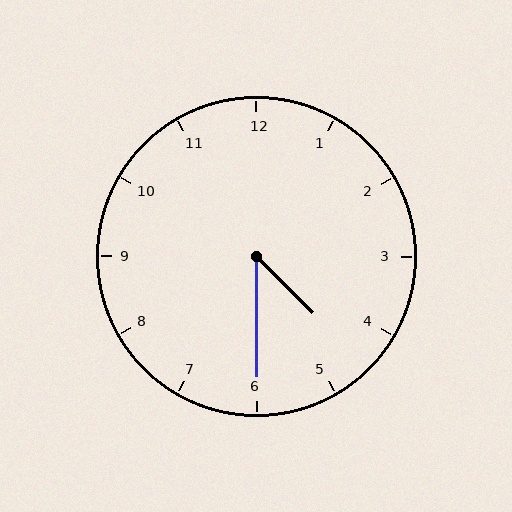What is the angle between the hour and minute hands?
Approximately 45 degrees.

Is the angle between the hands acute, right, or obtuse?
It is acute.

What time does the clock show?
4:30.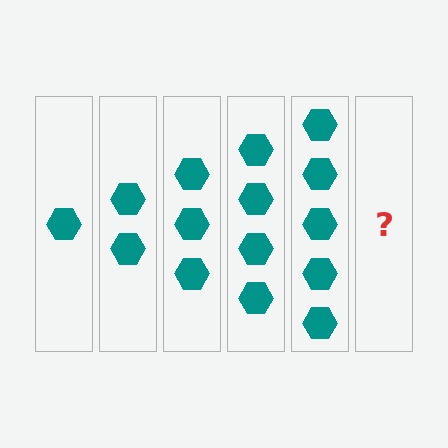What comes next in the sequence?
The next element should be 6 hexagons.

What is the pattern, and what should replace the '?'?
The pattern is that each step adds one more hexagon. The '?' should be 6 hexagons.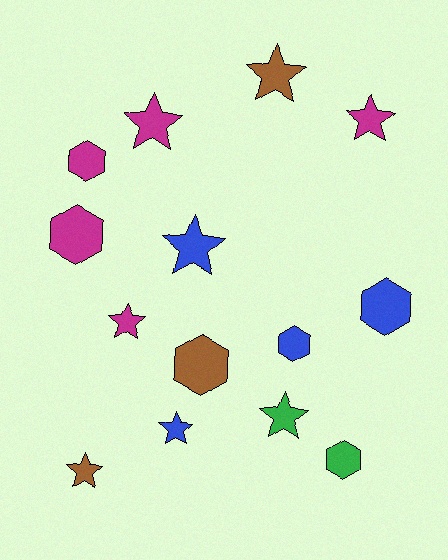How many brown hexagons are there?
There is 1 brown hexagon.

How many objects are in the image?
There are 14 objects.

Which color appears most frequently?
Magenta, with 5 objects.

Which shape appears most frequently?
Star, with 8 objects.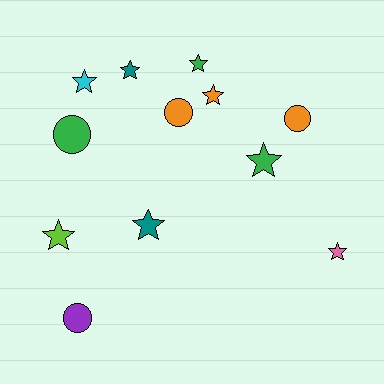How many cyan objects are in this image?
There is 1 cyan object.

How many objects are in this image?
There are 12 objects.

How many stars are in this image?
There are 8 stars.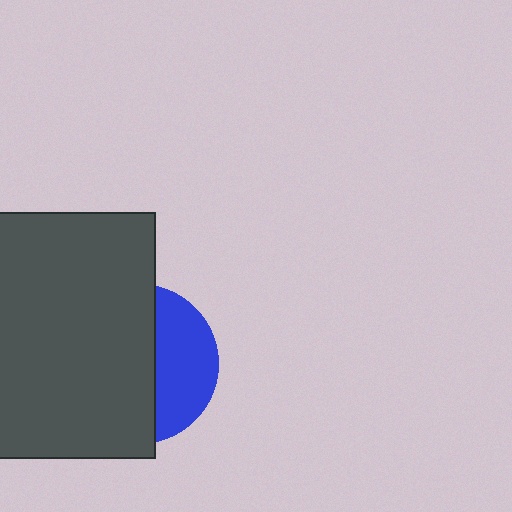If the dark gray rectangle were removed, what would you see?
You would see the complete blue circle.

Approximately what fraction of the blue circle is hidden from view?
Roughly 63% of the blue circle is hidden behind the dark gray rectangle.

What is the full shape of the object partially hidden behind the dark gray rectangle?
The partially hidden object is a blue circle.